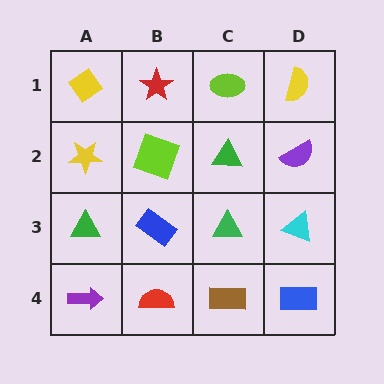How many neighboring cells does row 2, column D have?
3.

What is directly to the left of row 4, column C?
A red semicircle.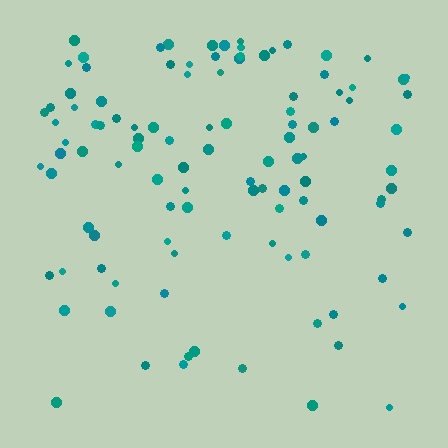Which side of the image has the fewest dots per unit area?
The bottom.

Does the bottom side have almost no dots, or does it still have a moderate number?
Still a moderate number, just noticeably fewer than the top.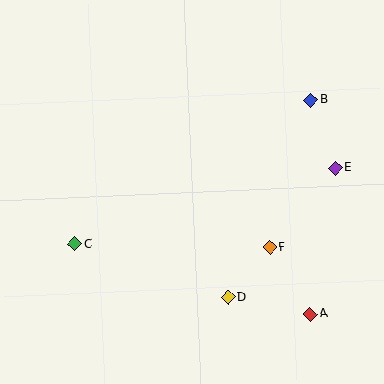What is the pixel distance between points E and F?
The distance between E and F is 103 pixels.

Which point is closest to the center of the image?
Point F at (270, 248) is closest to the center.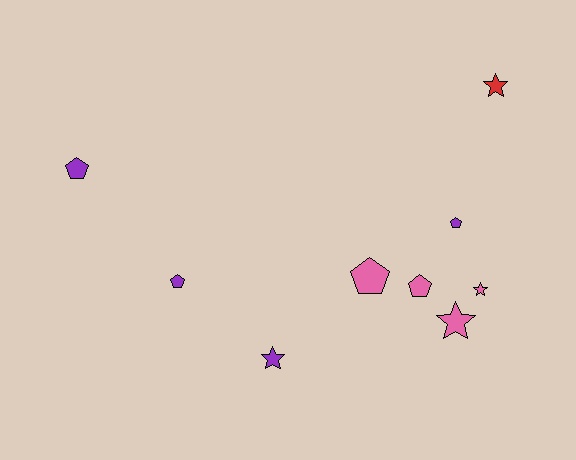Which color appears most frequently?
Purple, with 4 objects.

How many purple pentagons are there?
There are 3 purple pentagons.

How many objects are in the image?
There are 9 objects.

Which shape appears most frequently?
Pentagon, with 5 objects.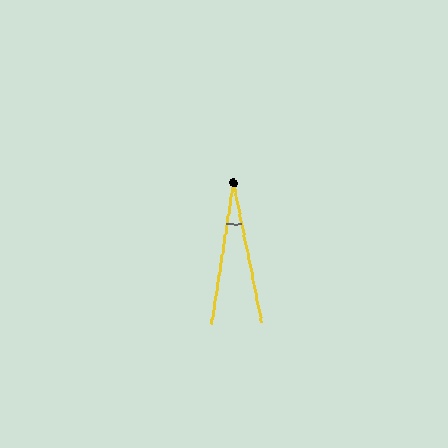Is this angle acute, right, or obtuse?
It is acute.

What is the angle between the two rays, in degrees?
Approximately 21 degrees.